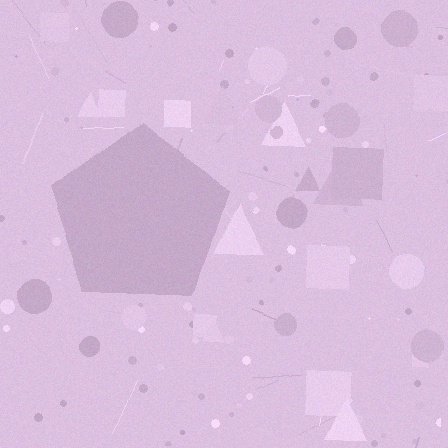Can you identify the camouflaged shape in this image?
The camouflaged shape is a pentagon.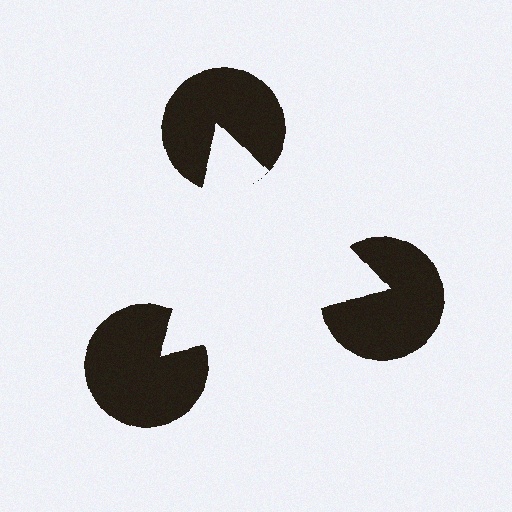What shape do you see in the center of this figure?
An illusory triangle — its edges are inferred from the aligned wedge cuts in the pac-man discs, not physically drawn.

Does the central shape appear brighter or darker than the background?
It typically appears slightly brighter than the background, even though no actual brightness change is drawn.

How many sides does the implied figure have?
3 sides.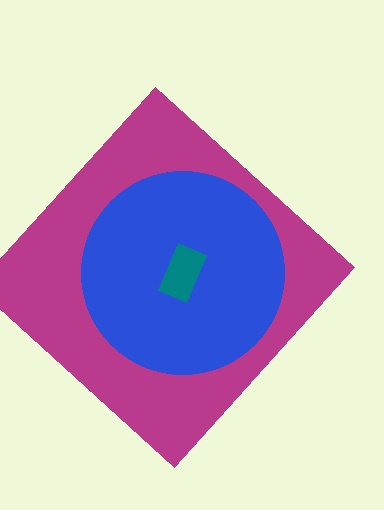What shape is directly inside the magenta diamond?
The blue circle.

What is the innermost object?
The teal rectangle.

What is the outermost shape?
The magenta diamond.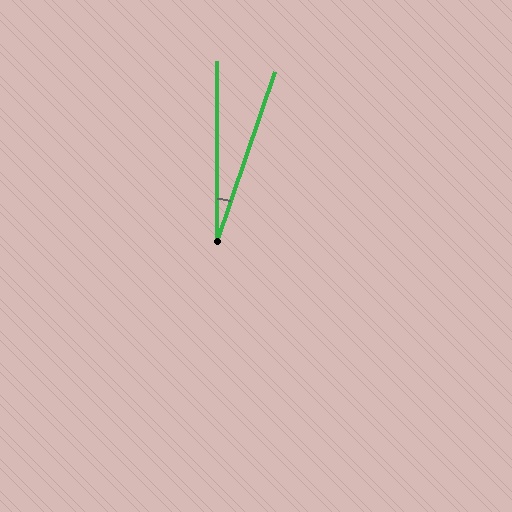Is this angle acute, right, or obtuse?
It is acute.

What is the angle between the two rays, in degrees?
Approximately 19 degrees.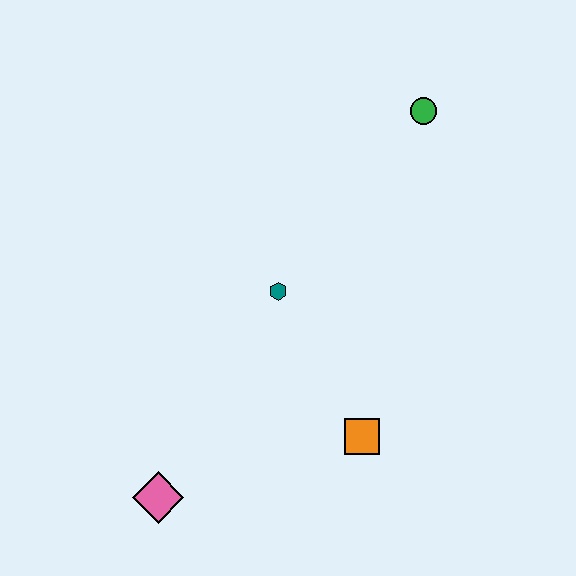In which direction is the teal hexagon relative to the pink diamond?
The teal hexagon is above the pink diamond.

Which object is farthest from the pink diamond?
The green circle is farthest from the pink diamond.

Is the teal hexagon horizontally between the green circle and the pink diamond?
Yes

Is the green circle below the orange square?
No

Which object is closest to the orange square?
The teal hexagon is closest to the orange square.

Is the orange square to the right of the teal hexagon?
Yes